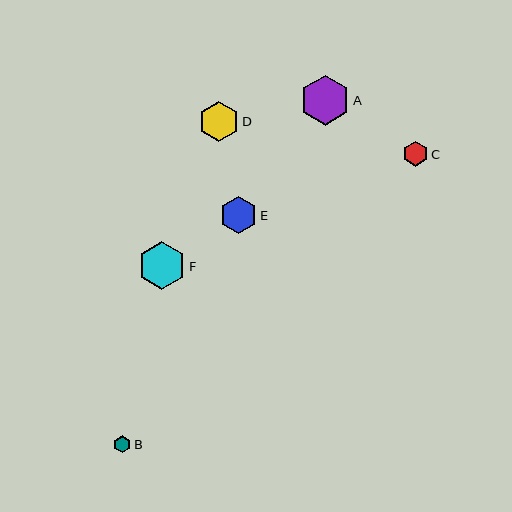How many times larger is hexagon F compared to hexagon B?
Hexagon F is approximately 2.8 times the size of hexagon B.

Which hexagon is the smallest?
Hexagon B is the smallest with a size of approximately 17 pixels.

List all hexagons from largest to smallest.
From largest to smallest: A, F, D, E, C, B.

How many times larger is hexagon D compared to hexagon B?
Hexagon D is approximately 2.4 times the size of hexagon B.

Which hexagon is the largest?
Hexagon A is the largest with a size of approximately 50 pixels.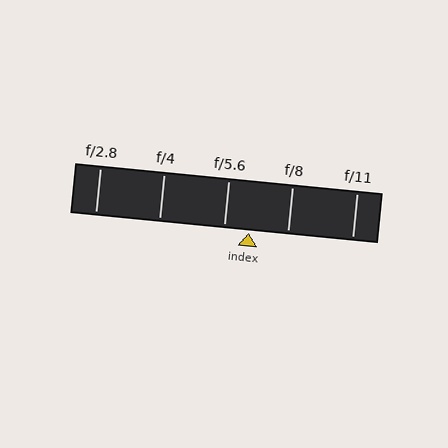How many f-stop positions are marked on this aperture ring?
There are 5 f-stop positions marked.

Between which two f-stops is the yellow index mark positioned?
The index mark is between f/5.6 and f/8.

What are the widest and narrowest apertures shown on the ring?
The widest aperture shown is f/2.8 and the narrowest is f/11.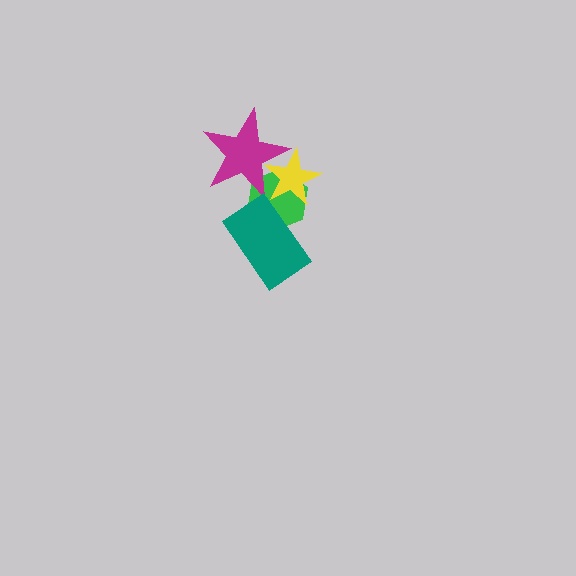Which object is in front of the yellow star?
The magenta star is in front of the yellow star.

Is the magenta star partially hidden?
No, no other shape covers it.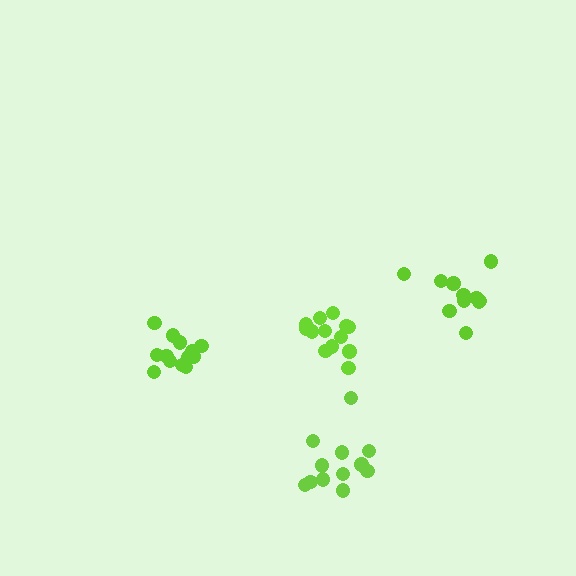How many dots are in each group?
Group 1: 12 dots, Group 2: 13 dots, Group 3: 12 dots, Group 4: 13 dots (50 total).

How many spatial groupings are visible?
There are 4 spatial groupings.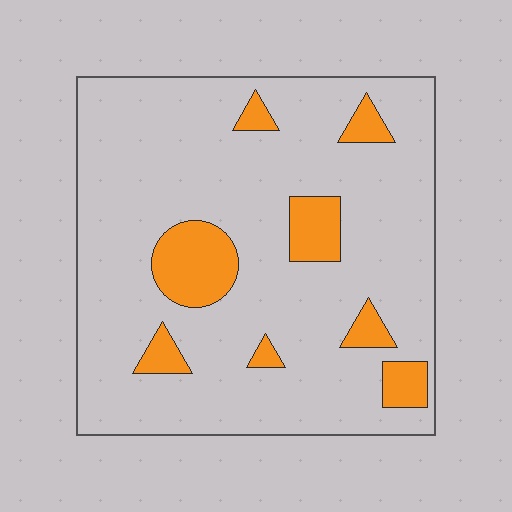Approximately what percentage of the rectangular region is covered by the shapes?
Approximately 15%.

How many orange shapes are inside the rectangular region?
8.